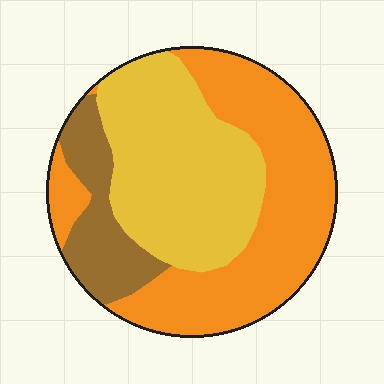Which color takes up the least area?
Brown, at roughly 15%.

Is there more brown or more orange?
Orange.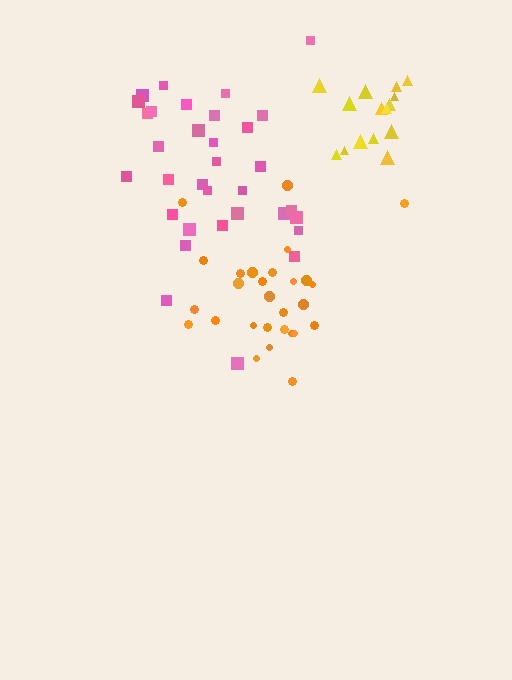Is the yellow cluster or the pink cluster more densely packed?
Yellow.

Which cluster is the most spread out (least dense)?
Pink.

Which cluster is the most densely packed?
Yellow.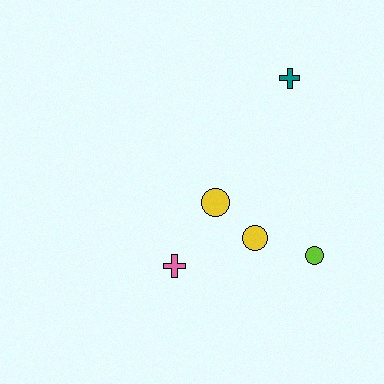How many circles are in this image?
There are 3 circles.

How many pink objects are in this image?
There is 1 pink object.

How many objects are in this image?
There are 5 objects.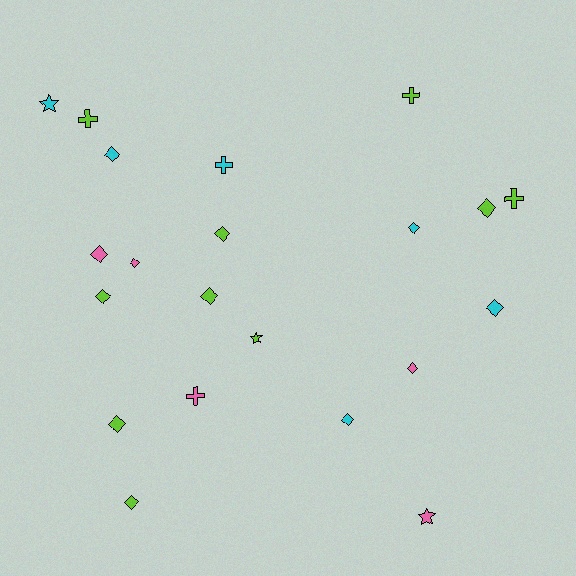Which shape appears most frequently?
Diamond, with 13 objects.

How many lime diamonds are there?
There are 6 lime diamonds.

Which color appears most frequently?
Lime, with 10 objects.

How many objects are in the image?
There are 21 objects.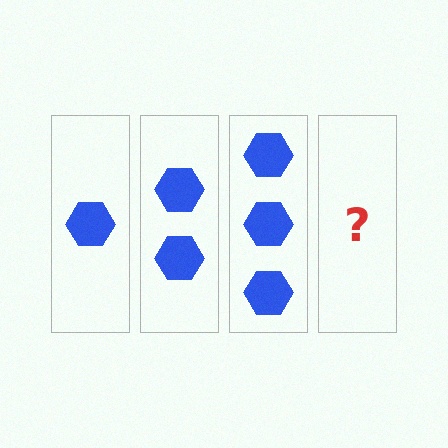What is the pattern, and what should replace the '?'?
The pattern is that each step adds one more hexagon. The '?' should be 4 hexagons.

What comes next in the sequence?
The next element should be 4 hexagons.